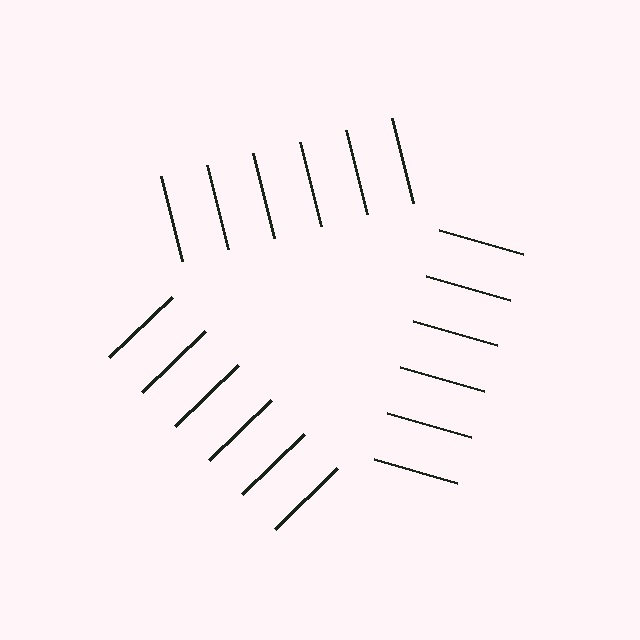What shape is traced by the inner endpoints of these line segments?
An illusory triangle — the line segments terminate on its edges but no continuous stroke is drawn.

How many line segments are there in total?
18 — 6 along each of the 3 edges.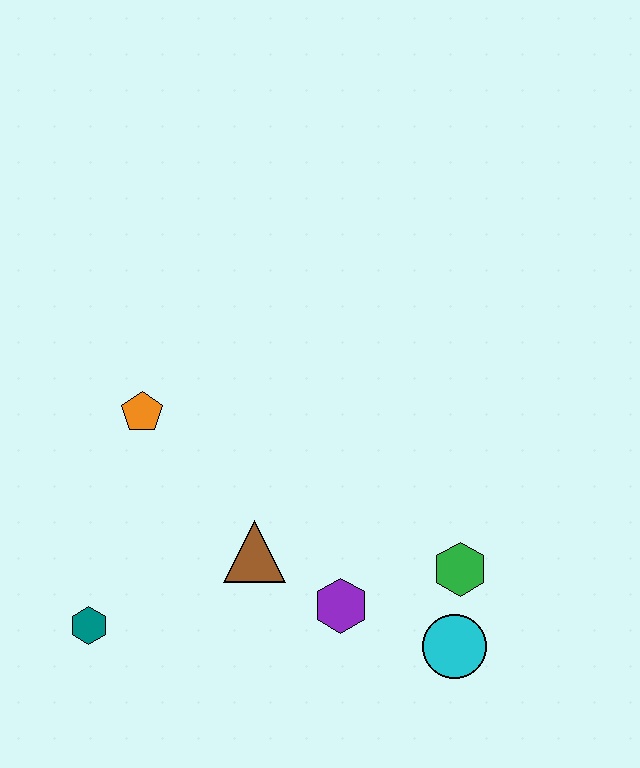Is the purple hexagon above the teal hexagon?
Yes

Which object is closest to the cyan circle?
The green hexagon is closest to the cyan circle.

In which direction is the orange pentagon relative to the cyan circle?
The orange pentagon is to the left of the cyan circle.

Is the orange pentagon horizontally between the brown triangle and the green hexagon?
No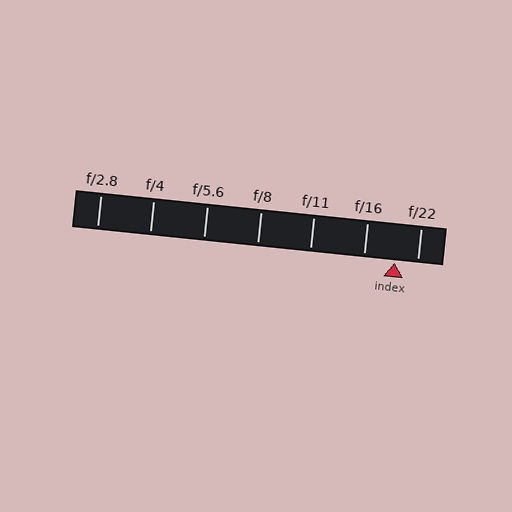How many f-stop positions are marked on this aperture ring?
There are 7 f-stop positions marked.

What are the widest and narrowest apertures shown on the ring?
The widest aperture shown is f/2.8 and the narrowest is f/22.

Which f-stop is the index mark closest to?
The index mark is closest to f/22.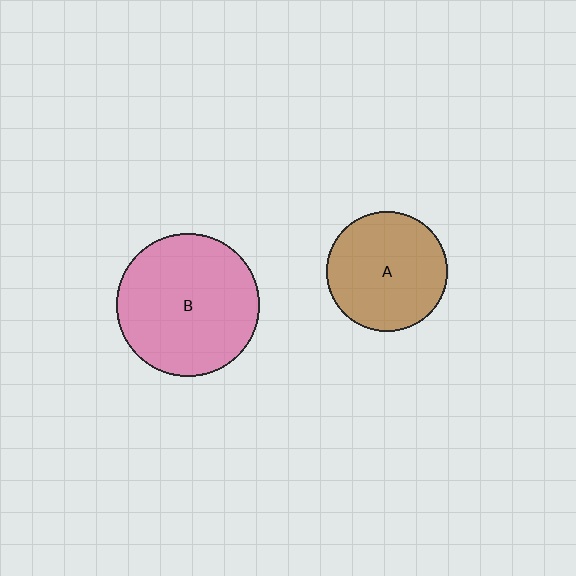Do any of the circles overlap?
No, none of the circles overlap.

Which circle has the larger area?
Circle B (pink).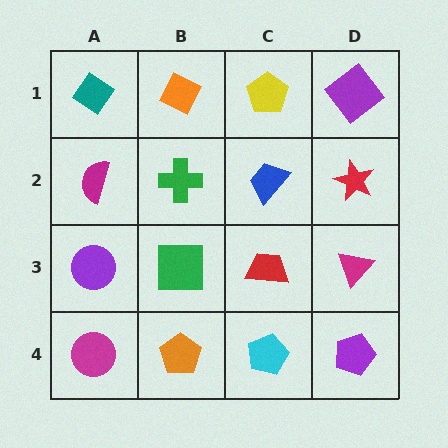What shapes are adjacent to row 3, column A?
A magenta semicircle (row 2, column A), a magenta circle (row 4, column A), a green square (row 3, column B).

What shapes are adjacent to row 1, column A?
A magenta semicircle (row 2, column A), an orange diamond (row 1, column B).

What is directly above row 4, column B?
A green square.